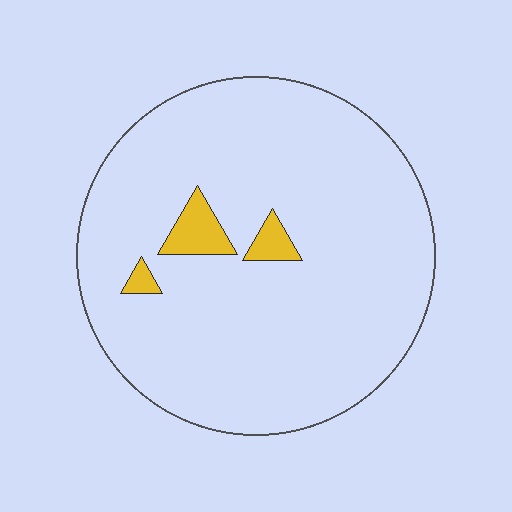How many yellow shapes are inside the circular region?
3.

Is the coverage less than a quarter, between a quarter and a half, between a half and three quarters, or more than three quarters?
Less than a quarter.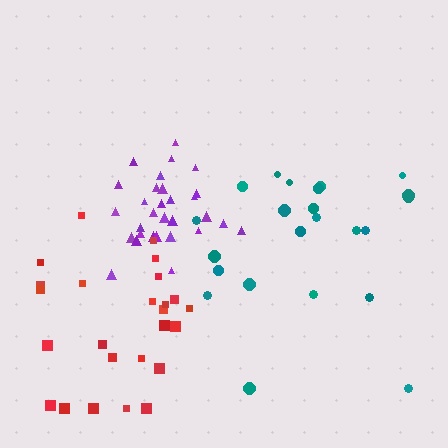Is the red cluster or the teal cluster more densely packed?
Red.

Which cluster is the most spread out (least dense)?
Teal.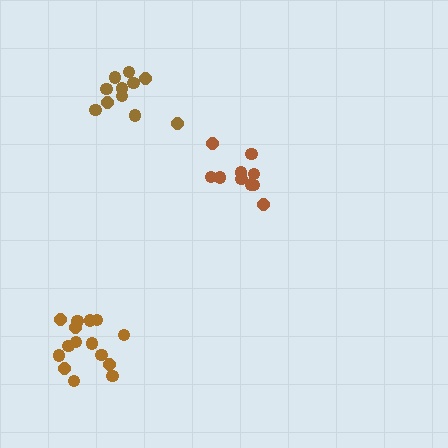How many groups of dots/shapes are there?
There are 3 groups.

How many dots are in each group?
Group 1: 11 dots, Group 2: 11 dots, Group 3: 15 dots (37 total).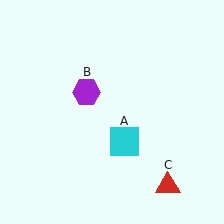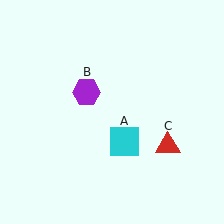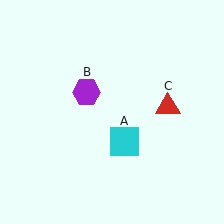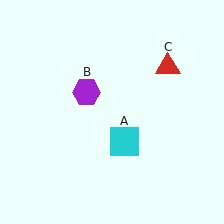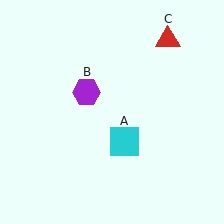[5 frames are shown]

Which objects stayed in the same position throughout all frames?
Cyan square (object A) and purple hexagon (object B) remained stationary.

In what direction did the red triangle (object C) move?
The red triangle (object C) moved up.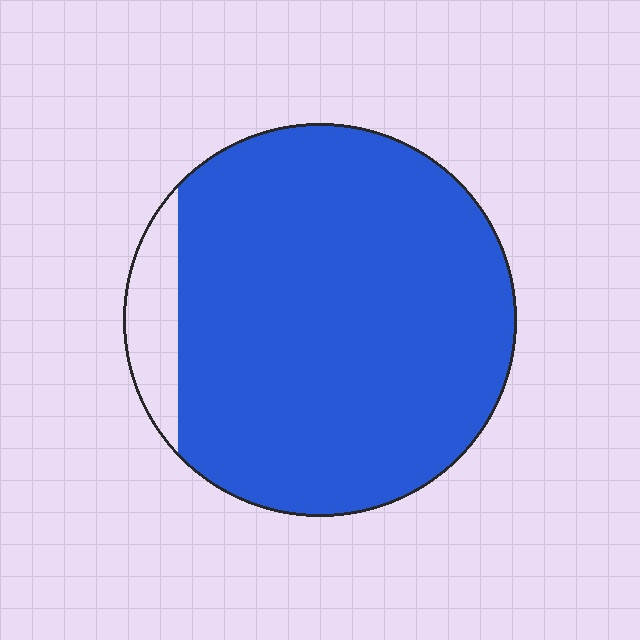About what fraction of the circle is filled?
About nine tenths (9/10).